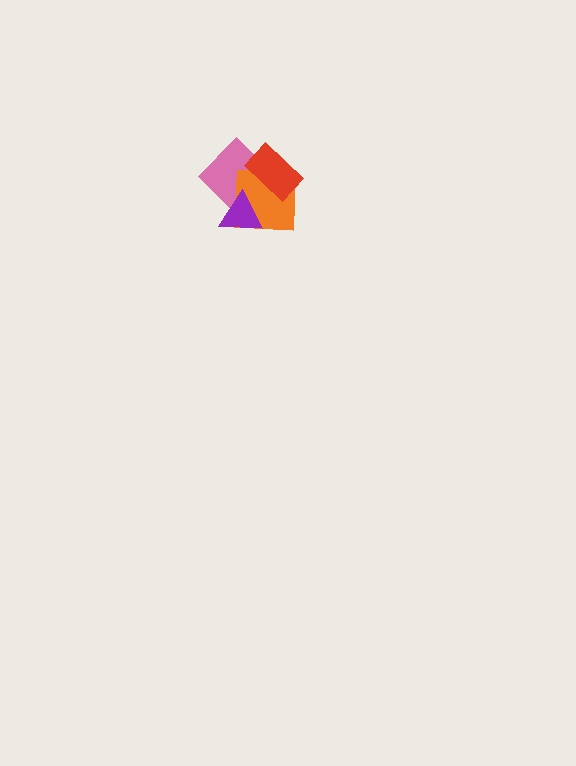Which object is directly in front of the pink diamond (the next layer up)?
The orange square is directly in front of the pink diamond.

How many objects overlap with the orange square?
3 objects overlap with the orange square.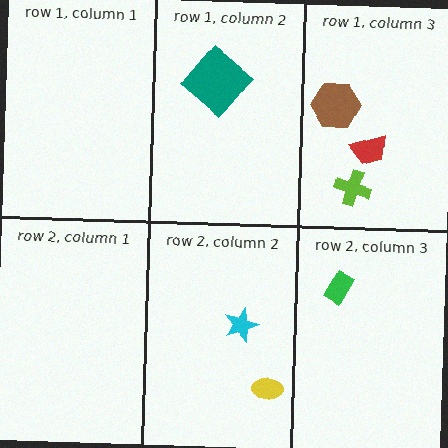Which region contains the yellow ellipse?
The row 2, column 2 region.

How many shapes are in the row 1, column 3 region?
3.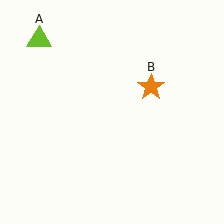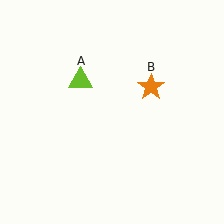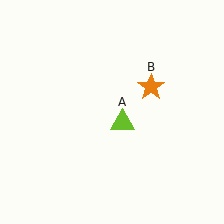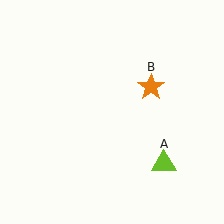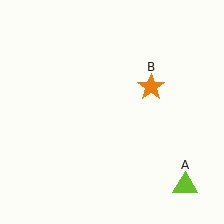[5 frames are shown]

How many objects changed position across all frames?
1 object changed position: lime triangle (object A).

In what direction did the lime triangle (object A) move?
The lime triangle (object A) moved down and to the right.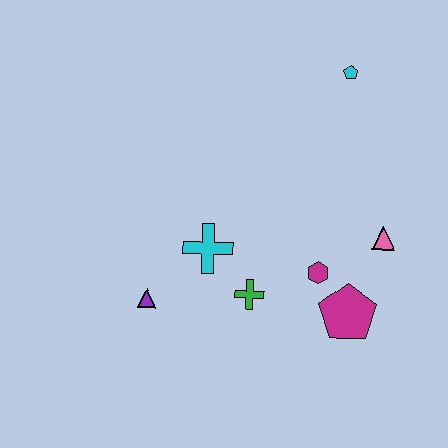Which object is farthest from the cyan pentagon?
The purple triangle is farthest from the cyan pentagon.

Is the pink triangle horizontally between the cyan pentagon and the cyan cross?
No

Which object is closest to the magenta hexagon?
The magenta pentagon is closest to the magenta hexagon.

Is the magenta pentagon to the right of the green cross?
Yes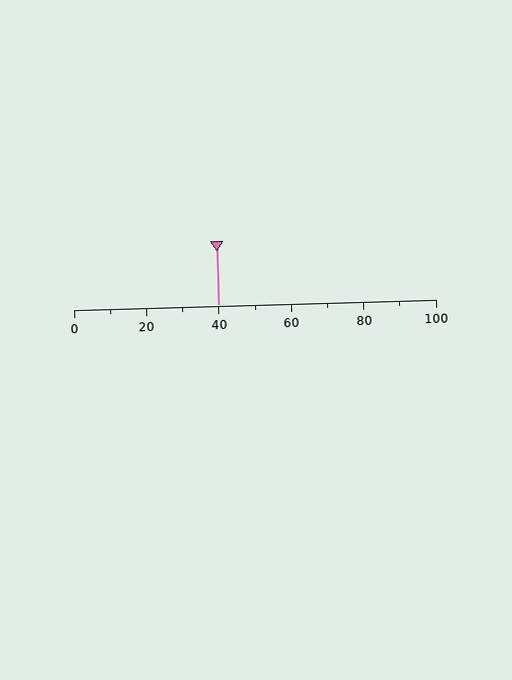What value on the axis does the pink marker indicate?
The marker indicates approximately 40.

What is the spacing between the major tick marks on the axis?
The major ticks are spaced 20 apart.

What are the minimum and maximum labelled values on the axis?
The axis runs from 0 to 100.